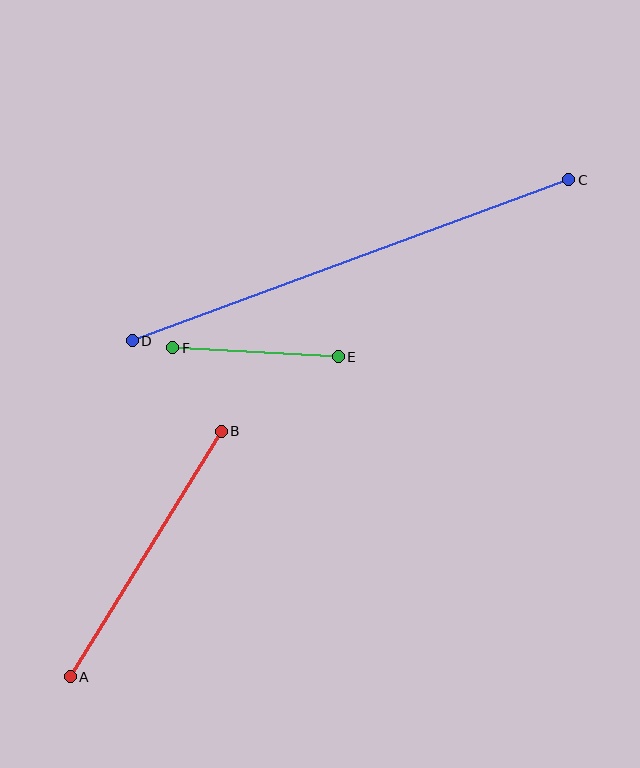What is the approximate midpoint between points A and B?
The midpoint is at approximately (146, 554) pixels.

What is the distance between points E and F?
The distance is approximately 166 pixels.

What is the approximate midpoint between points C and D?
The midpoint is at approximately (350, 260) pixels.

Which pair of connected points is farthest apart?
Points C and D are farthest apart.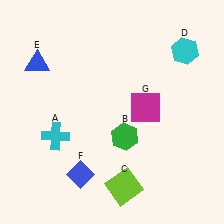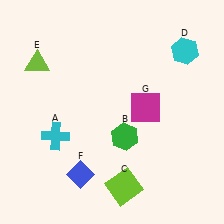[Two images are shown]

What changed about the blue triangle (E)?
In Image 1, E is blue. In Image 2, it changed to lime.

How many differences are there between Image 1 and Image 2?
There is 1 difference between the two images.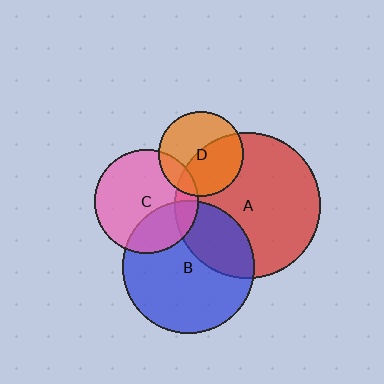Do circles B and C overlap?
Yes.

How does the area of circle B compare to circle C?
Approximately 1.6 times.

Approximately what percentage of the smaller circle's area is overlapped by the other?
Approximately 30%.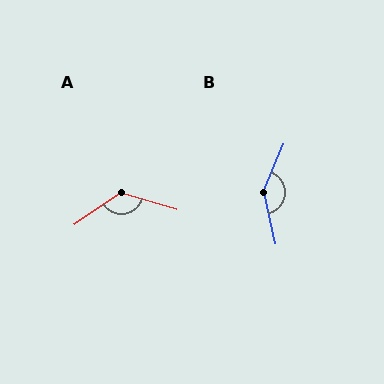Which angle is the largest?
B, at approximately 144 degrees.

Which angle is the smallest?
A, at approximately 130 degrees.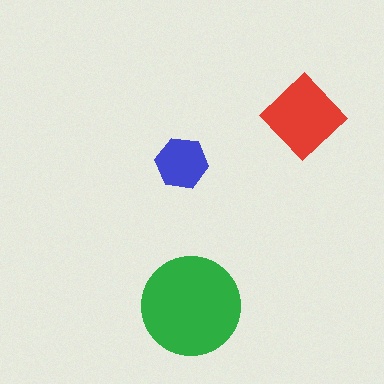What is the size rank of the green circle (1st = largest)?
1st.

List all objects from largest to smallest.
The green circle, the red diamond, the blue hexagon.